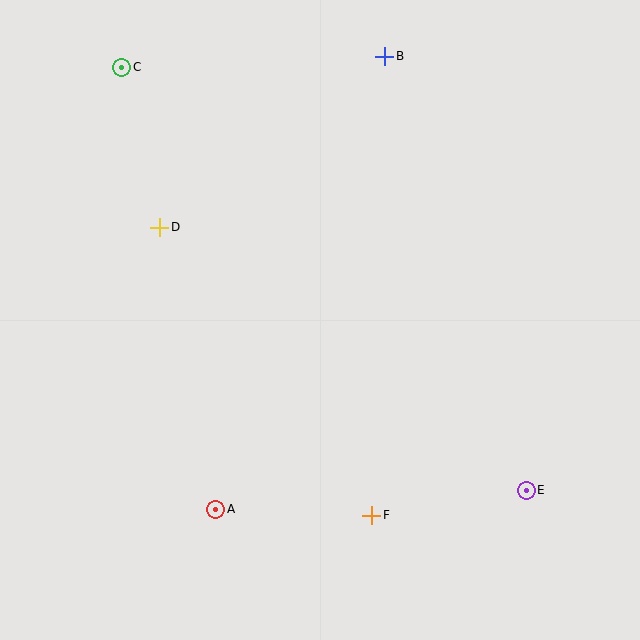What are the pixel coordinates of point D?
Point D is at (160, 227).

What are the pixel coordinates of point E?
Point E is at (526, 490).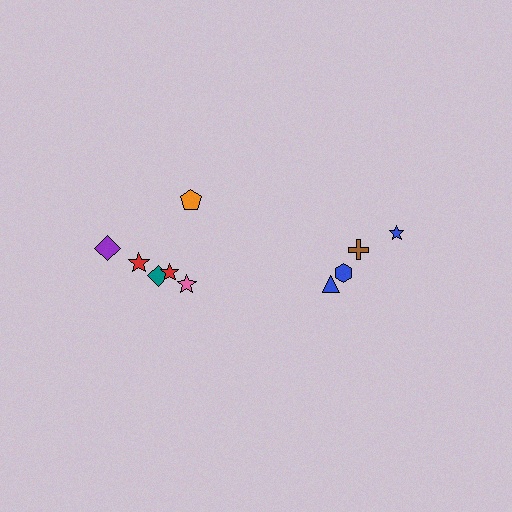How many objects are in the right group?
There are 4 objects.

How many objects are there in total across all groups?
There are 10 objects.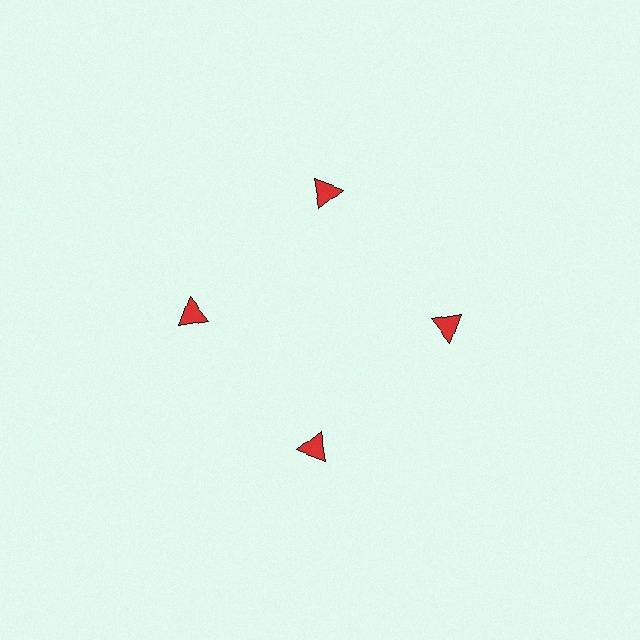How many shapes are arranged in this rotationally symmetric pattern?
There are 4 shapes, arranged in 4 groups of 1.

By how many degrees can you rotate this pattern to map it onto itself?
The pattern maps onto itself every 90 degrees of rotation.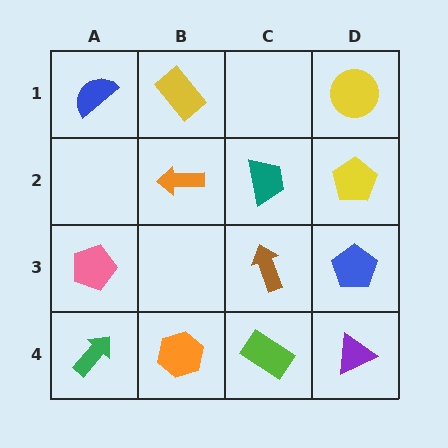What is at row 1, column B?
A yellow rectangle.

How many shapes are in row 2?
3 shapes.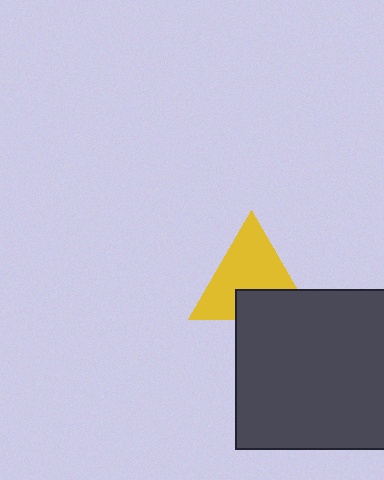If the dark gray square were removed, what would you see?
You would see the complete yellow triangle.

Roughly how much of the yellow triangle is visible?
Most of it is visible (roughly 70%).